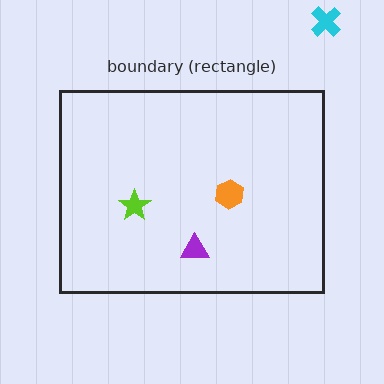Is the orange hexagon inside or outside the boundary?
Inside.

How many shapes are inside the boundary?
3 inside, 1 outside.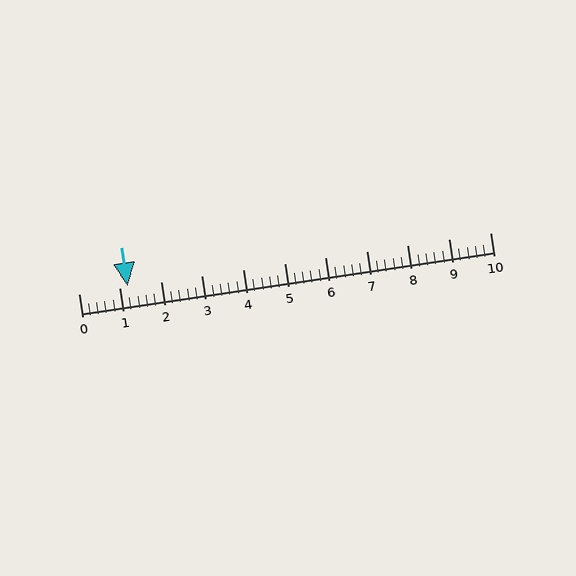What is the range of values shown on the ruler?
The ruler shows values from 0 to 10.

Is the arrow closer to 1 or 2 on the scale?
The arrow is closer to 1.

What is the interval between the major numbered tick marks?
The major tick marks are spaced 1 units apart.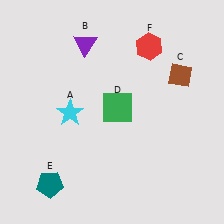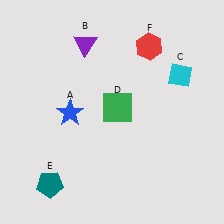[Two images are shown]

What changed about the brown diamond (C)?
In Image 1, C is brown. In Image 2, it changed to cyan.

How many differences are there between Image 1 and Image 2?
There are 2 differences between the two images.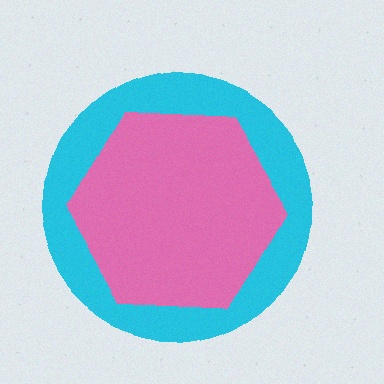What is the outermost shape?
The cyan circle.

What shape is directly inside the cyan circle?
The pink hexagon.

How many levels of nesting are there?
2.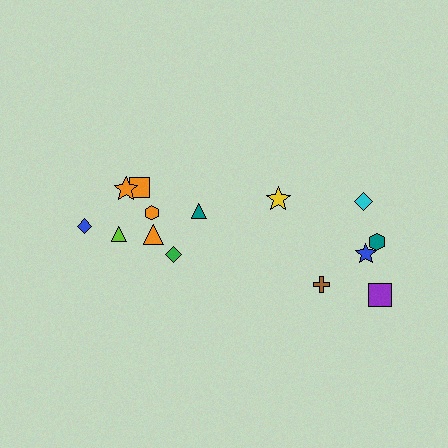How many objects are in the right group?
There are 6 objects.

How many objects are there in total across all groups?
There are 14 objects.